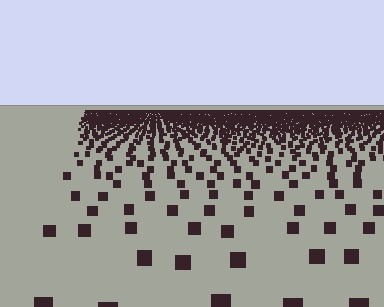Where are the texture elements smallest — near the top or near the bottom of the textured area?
Near the top.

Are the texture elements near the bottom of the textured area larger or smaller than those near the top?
Larger. Near the bottom, elements are closer to the viewer and appear at a bigger on-screen size.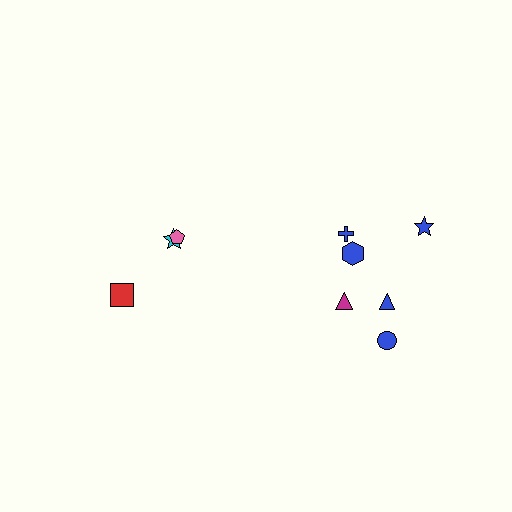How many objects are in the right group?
There are 6 objects.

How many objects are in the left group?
There are 3 objects.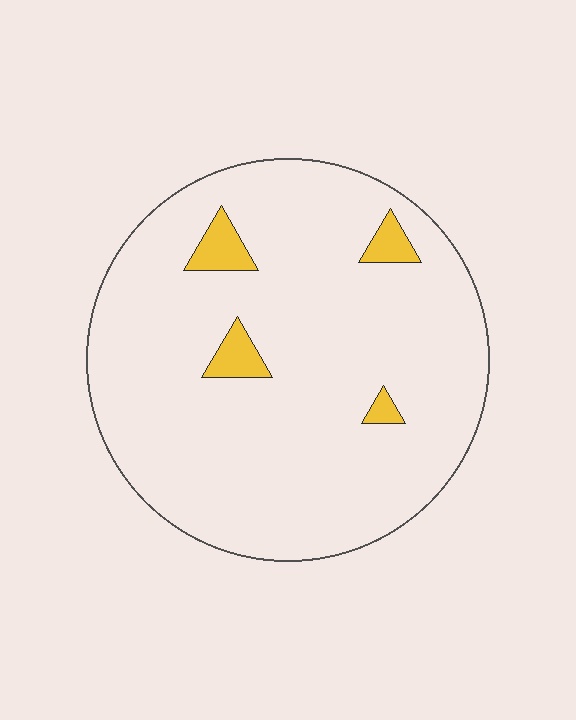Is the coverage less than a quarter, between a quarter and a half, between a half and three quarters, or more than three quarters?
Less than a quarter.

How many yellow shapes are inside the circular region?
4.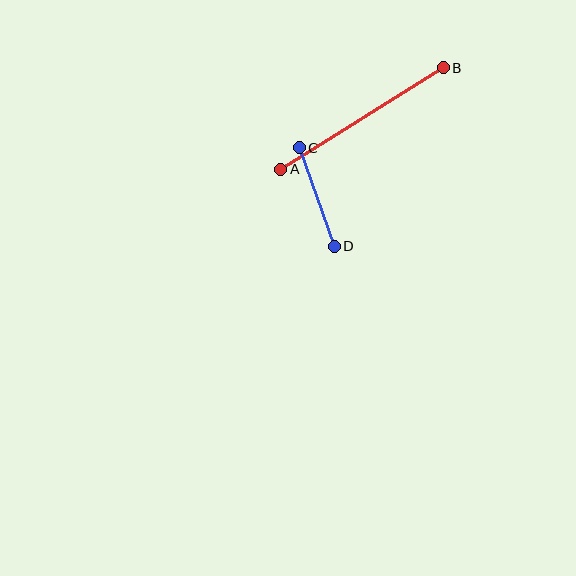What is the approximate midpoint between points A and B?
The midpoint is at approximately (362, 119) pixels.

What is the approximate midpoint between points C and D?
The midpoint is at approximately (317, 197) pixels.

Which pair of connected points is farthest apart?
Points A and B are farthest apart.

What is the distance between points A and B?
The distance is approximately 191 pixels.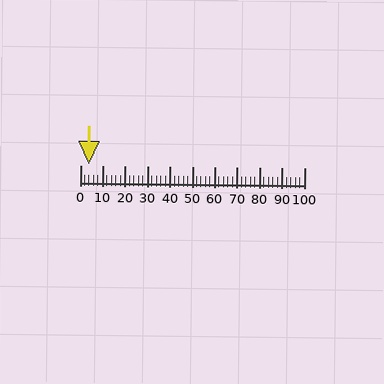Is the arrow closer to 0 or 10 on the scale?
The arrow is closer to 0.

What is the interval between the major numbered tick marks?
The major tick marks are spaced 10 units apart.